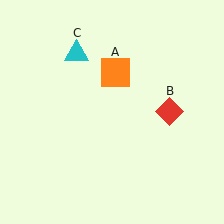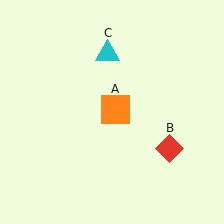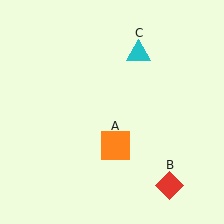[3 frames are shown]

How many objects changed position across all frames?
3 objects changed position: orange square (object A), red diamond (object B), cyan triangle (object C).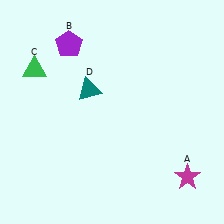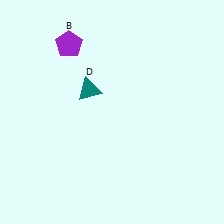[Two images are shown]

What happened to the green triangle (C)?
The green triangle (C) was removed in Image 2. It was in the top-left area of Image 1.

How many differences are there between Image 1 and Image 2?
There are 2 differences between the two images.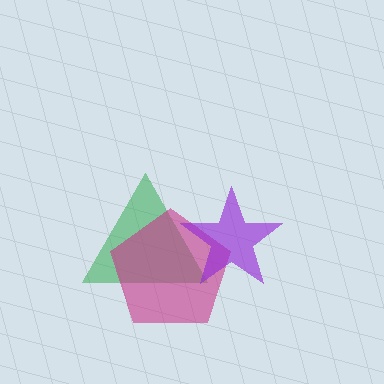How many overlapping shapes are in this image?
There are 3 overlapping shapes in the image.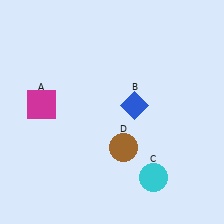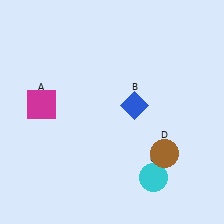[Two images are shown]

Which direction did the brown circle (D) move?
The brown circle (D) moved right.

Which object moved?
The brown circle (D) moved right.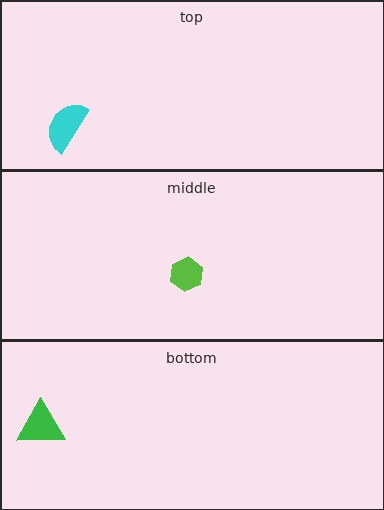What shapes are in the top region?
The cyan semicircle.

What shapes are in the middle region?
The lime hexagon.